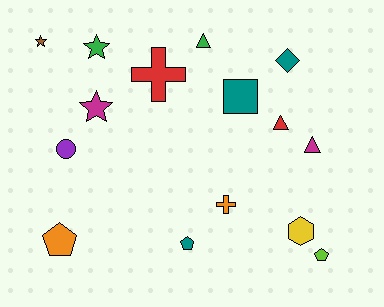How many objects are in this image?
There are 15 objects.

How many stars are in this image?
There are 3 stars.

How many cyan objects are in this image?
There are no cyan objects.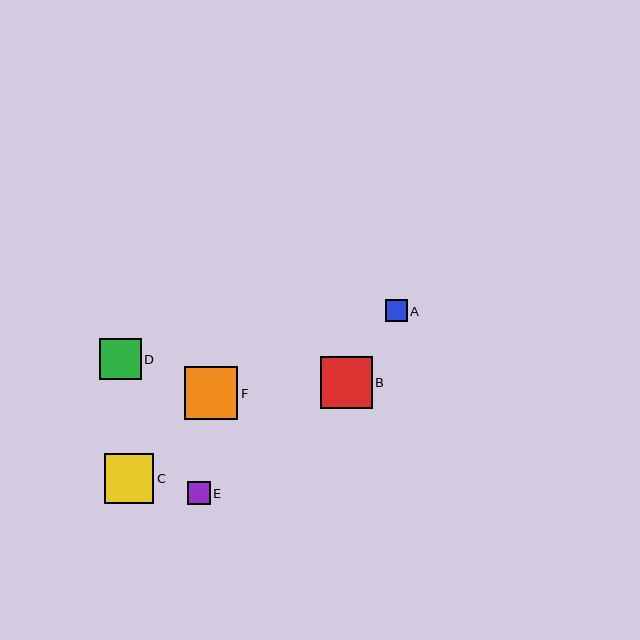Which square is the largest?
Square F is the largest with a size of approximately 53 pixels.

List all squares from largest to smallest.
From largest to smallest: F, B, C, D, E, A.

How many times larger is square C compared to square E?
Square C is approximately 2.2 times the size of square E.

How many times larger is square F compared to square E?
Square F is approximately 2.3 times the size of square E.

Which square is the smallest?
Square A is the smallest with a size of approximately 21 pixels.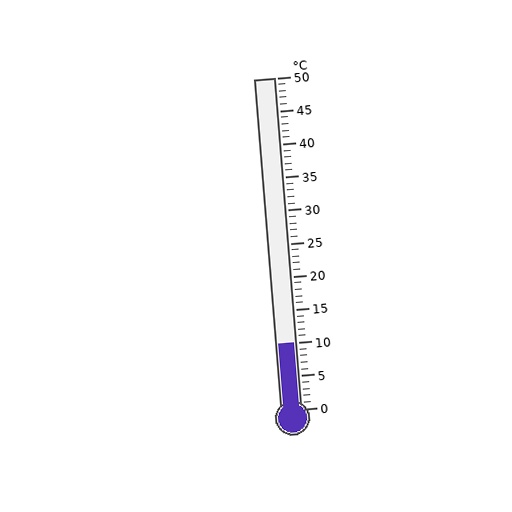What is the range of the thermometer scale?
The thermometer scale ranges from 0°C to 50°C.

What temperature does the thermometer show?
The thermometer shows approximately 10°C.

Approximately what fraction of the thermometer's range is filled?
The thermometer is filled to approximately 20% of its range.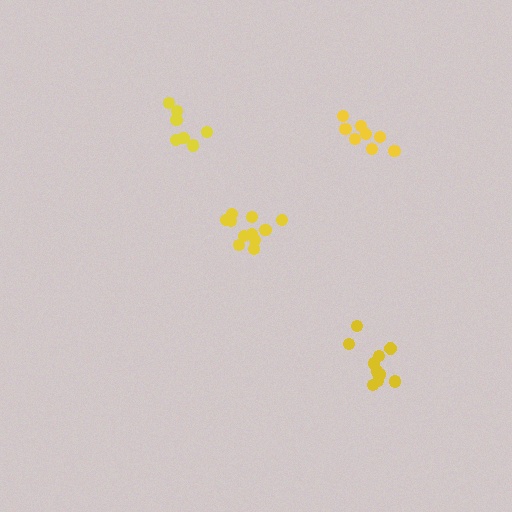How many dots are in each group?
Group 1: 11 dots, Group 2: 8 dots, Group 3: 10 dots, Group 4: 8 dots (37 total).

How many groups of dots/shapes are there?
There are 4 groups.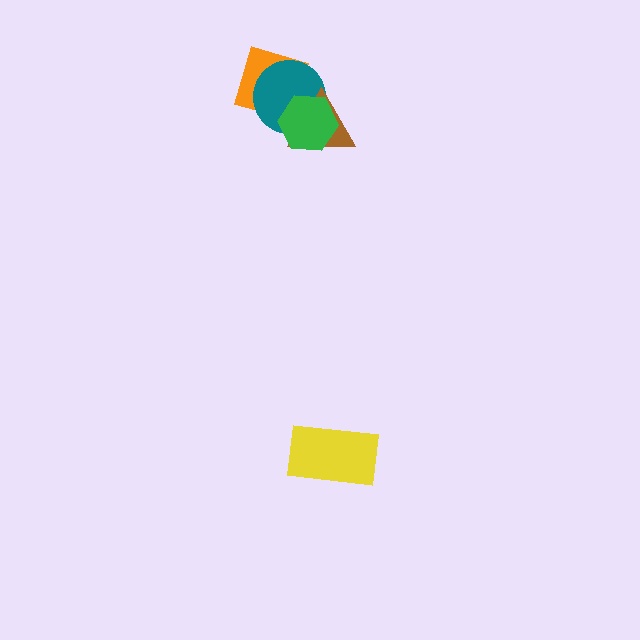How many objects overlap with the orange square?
2 objects overlap with the orange square.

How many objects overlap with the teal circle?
3 objects overlap with the teal circle.